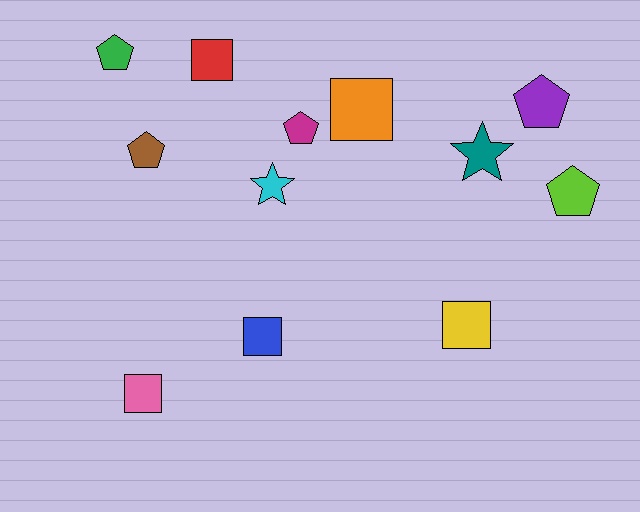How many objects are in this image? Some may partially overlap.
There are 12 objects.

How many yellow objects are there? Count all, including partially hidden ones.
There is 1 yellow object.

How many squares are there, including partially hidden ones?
There are 5 squares.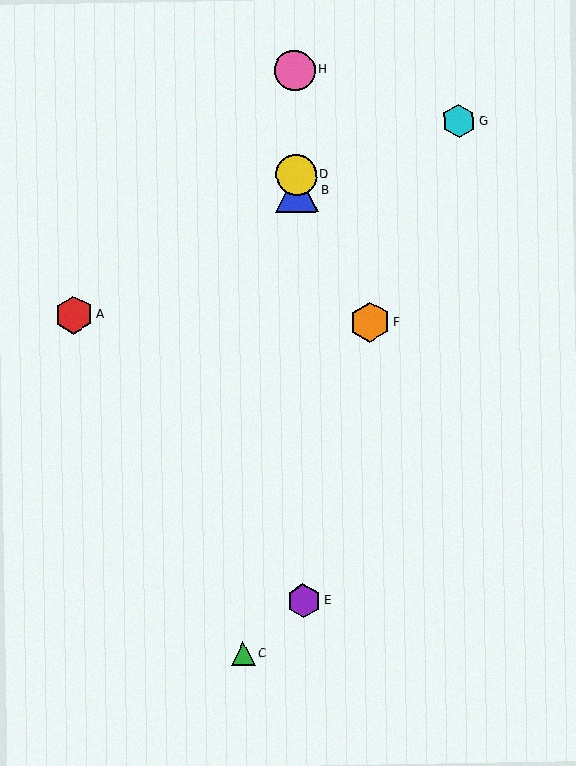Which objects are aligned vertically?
Objects B, D, E, H are aligned vertically.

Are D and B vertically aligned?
Yes, both are at x≈296.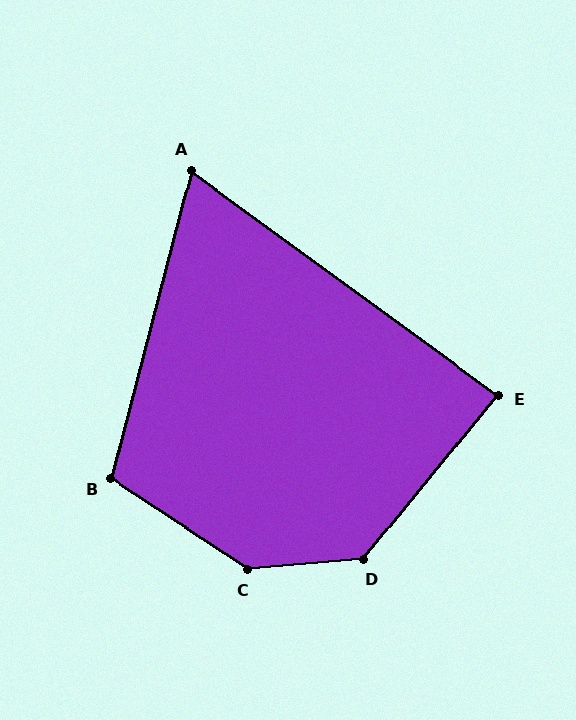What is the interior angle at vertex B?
Approximately 109 degrees (obtuse).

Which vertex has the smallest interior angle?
A, at approximately 68 degrees.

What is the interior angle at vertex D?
Approximately 134 degrees (obtuse).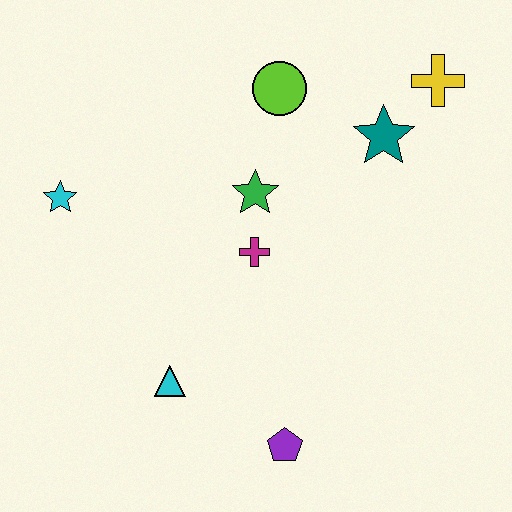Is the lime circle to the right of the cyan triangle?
Yes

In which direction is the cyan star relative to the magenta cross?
The cyan star is to the left of the magenta cross.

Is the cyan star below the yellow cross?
Yes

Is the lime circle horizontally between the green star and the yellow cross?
Yes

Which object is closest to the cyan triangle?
The purple pentagon is closest to the cyan triangle.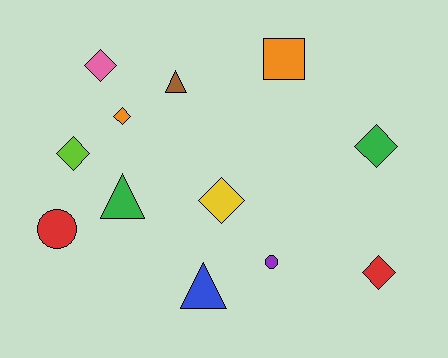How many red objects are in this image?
There are 2 red objects.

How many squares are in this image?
There is 1 square.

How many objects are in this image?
There are 12 objects.